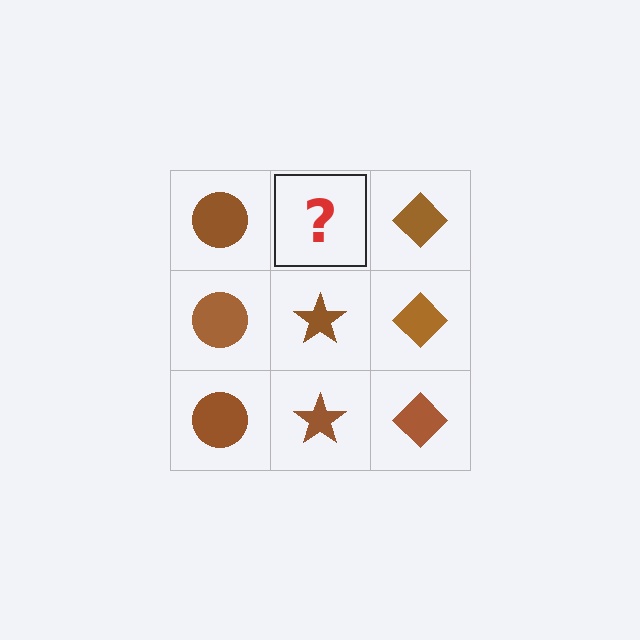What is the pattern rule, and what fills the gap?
The rule is that each column has a consistent shape. The gap should be filled with a brown star.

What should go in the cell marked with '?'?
The missing cell should contain a brown star.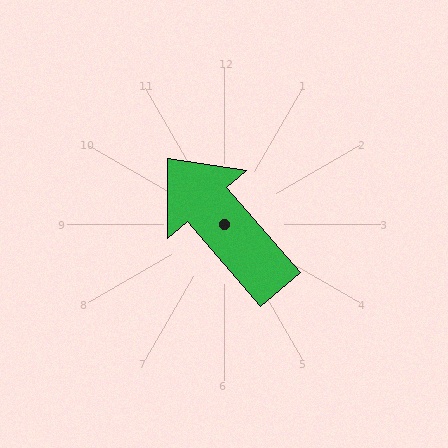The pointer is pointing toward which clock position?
Roughly 11 o'clock.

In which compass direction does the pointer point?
Northwest.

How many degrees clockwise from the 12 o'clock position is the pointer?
Approximately 319 degrees.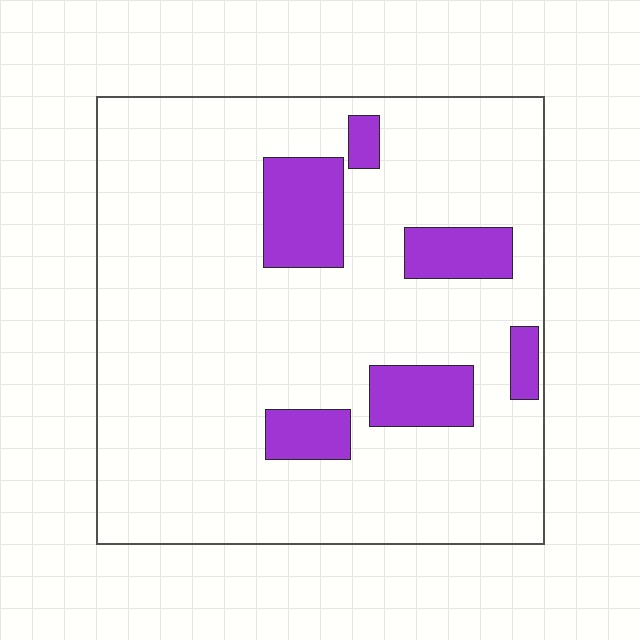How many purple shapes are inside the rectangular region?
6.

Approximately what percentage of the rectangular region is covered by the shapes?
Approximately 15%.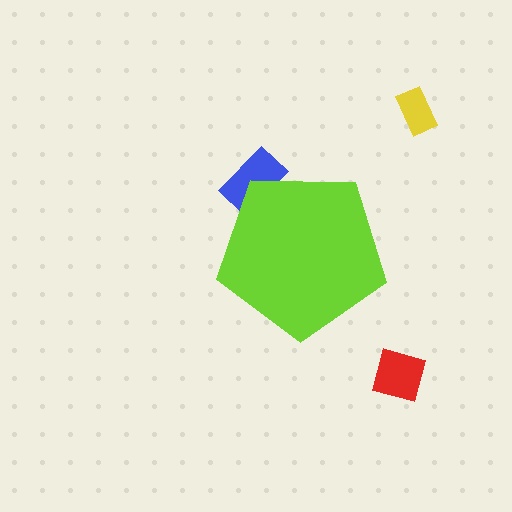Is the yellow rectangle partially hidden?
No, the yellow rectangle is fully visible.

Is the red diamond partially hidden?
No, the red diamond is fully visible.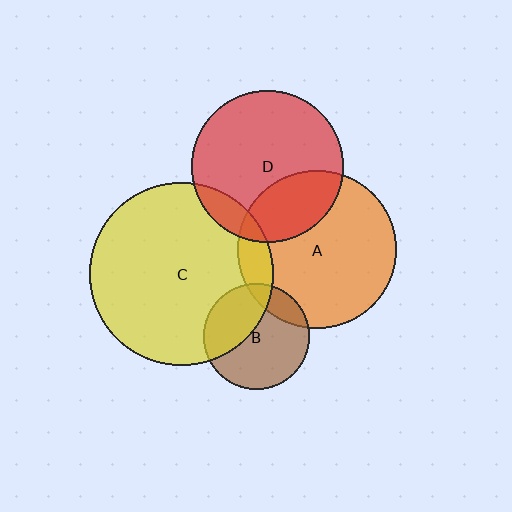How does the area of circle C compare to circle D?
Approximately 1.4 times.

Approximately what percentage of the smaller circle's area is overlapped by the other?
Approximately 25%.